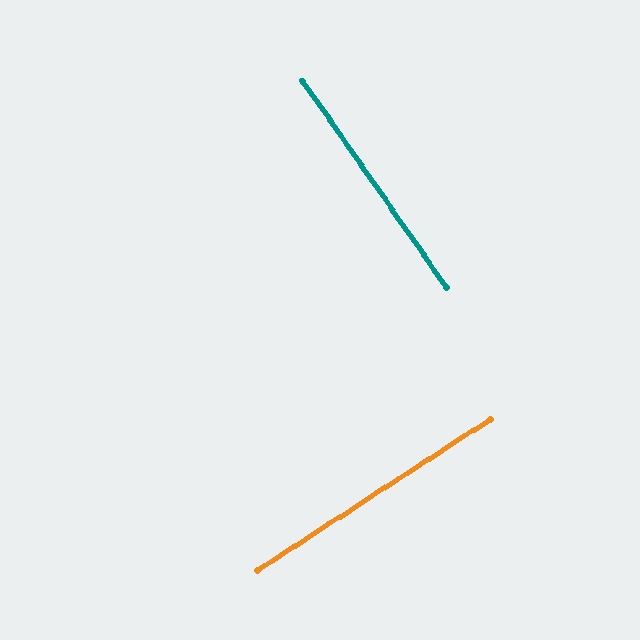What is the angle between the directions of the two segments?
Approximately 88 degrees.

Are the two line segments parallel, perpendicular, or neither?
Perpendicular — they meet at approximately 88°.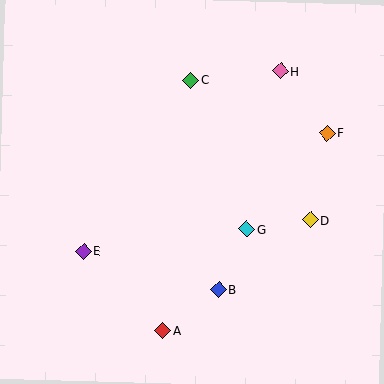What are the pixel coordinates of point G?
Point G is at (247, 229).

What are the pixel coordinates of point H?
Point H is at (281, 71).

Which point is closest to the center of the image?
Point G at (247, 229) is closest to the center.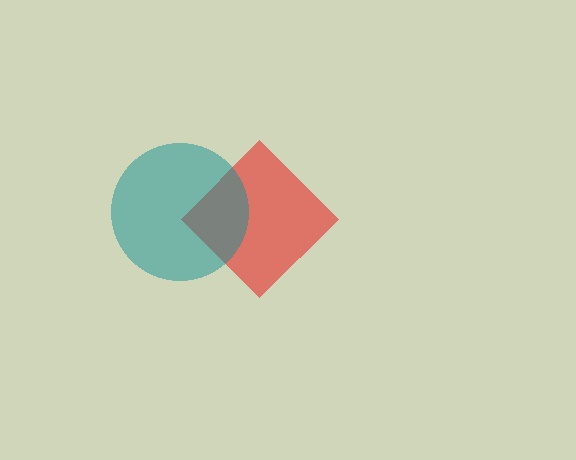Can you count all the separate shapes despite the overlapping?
Yes, there are 2 separate shapes.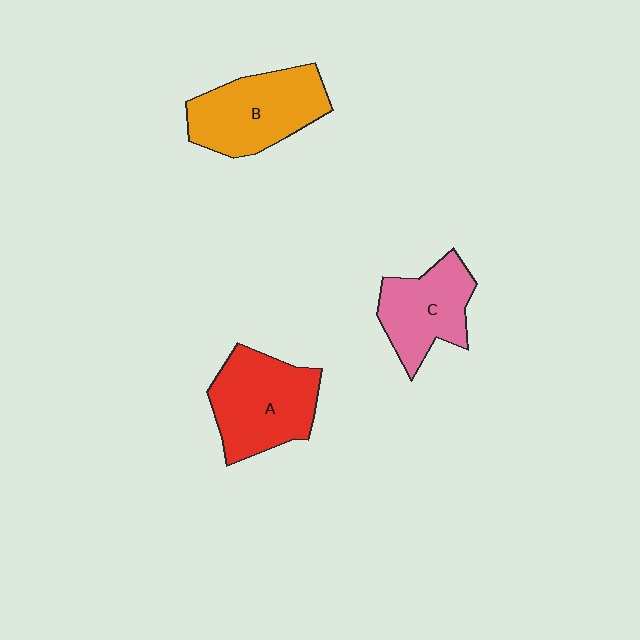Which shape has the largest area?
Shape A (red).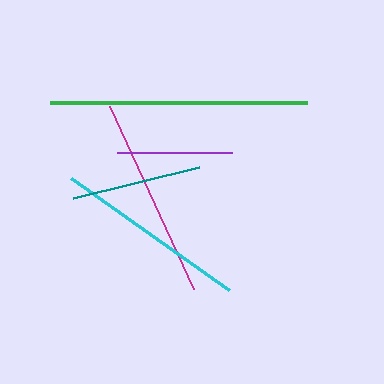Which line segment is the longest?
The green line is the longest at approximately 257 pixels.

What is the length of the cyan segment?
The cyan segment is approximately 194 pixels long.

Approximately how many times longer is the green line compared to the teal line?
The green line is approximately 2.0 times the length of the teal line.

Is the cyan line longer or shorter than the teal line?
The cyan line is longer than the teal line.